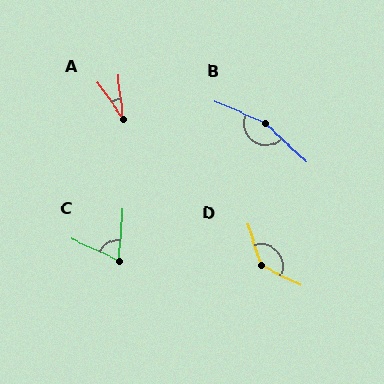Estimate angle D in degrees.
Approximately 134 degrees.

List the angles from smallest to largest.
A (28°), C (70°), D (134°), B (161°).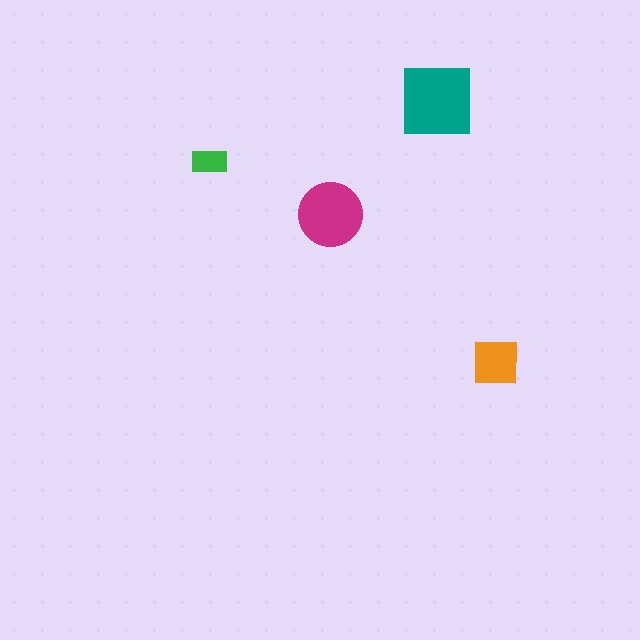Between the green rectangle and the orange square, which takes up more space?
The orange square.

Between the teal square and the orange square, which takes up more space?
The teal square.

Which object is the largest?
The teal square.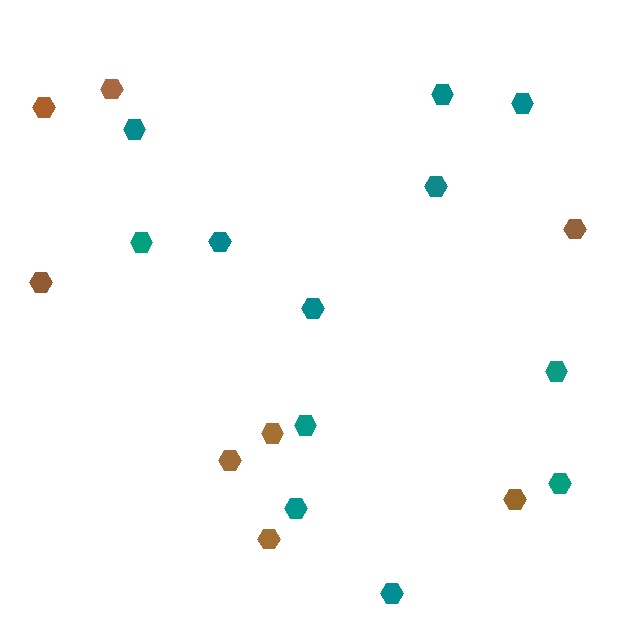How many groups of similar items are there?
There are 2 groups: one group of brown hexagons (8) and one group of teal hexagons (12).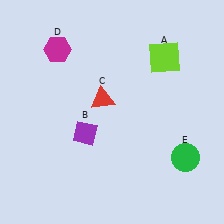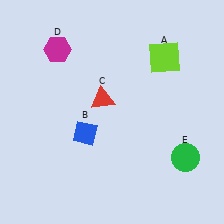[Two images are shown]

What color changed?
The diamond (B) changed from purple in Image 1 to blue in Image 2.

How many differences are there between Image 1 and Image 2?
There is 1 difference between the two images.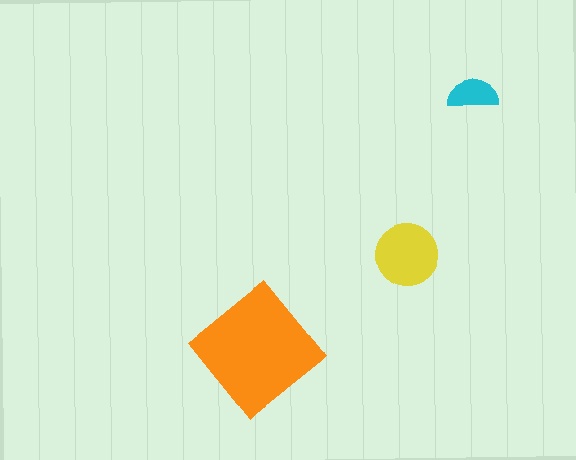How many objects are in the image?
There are 3 objects in the image.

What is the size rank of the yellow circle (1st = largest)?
2nd.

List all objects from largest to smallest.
The orange diamond, the yellow circle, the cyan semicircle.